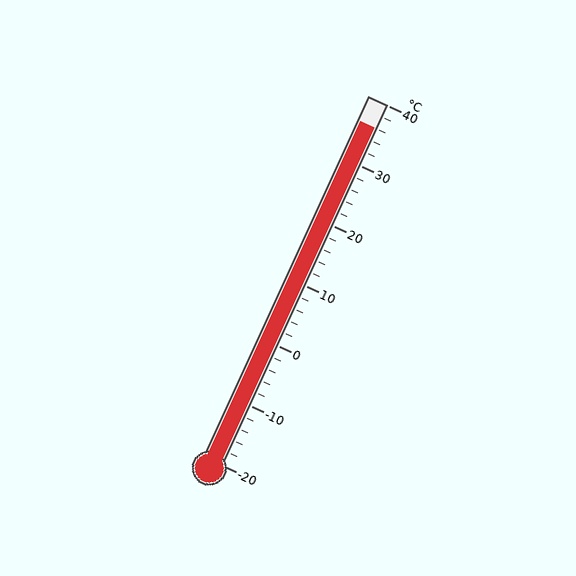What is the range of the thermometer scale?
The thermometer scale ranges from -20°C to 40°C.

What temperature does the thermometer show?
The thermometer shows approximately 36°C.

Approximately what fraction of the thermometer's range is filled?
The thermometer is filled to approximately 95% of its range.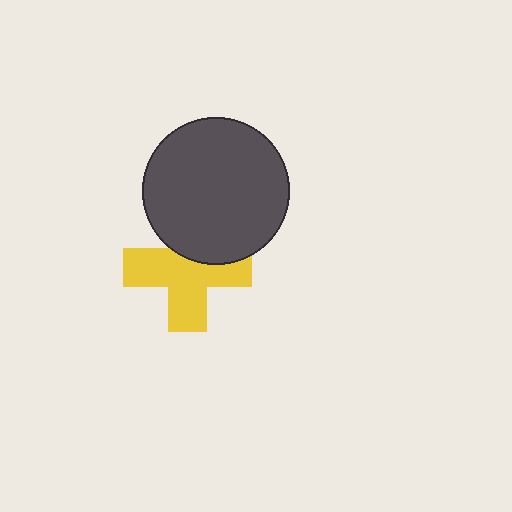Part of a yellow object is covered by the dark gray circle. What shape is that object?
It is a cross.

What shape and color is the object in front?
The object in front is a dark gray circle.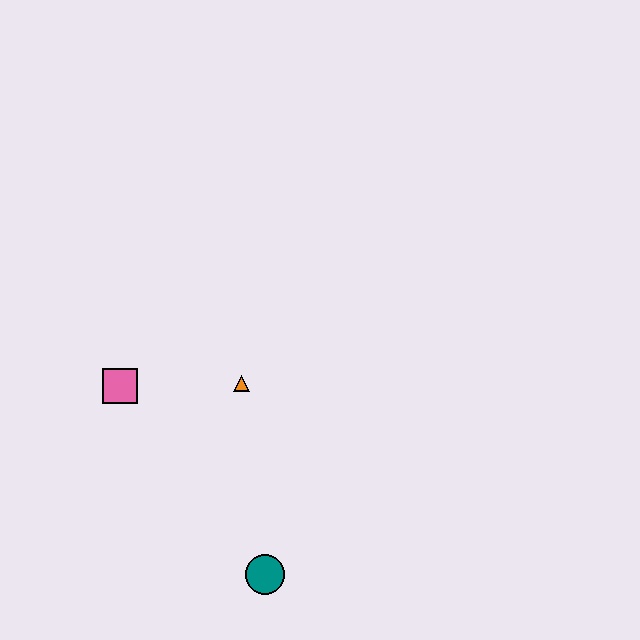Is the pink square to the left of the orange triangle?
Yes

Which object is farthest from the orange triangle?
The teal circle is farthest from the orange triangle.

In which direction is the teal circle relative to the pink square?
The teal circle is below the pink square.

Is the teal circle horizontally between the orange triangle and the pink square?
No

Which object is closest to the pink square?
The orange triangle is closest to the pink square.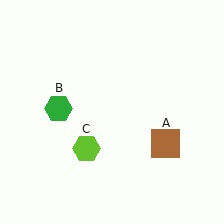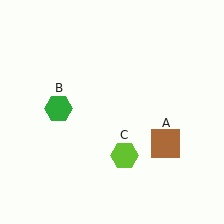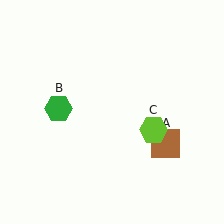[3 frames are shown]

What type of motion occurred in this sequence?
The lime hexagon (object C) rotated counterclockwise around the center of the scene.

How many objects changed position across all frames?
1 object changed position: lime hexagon (object C).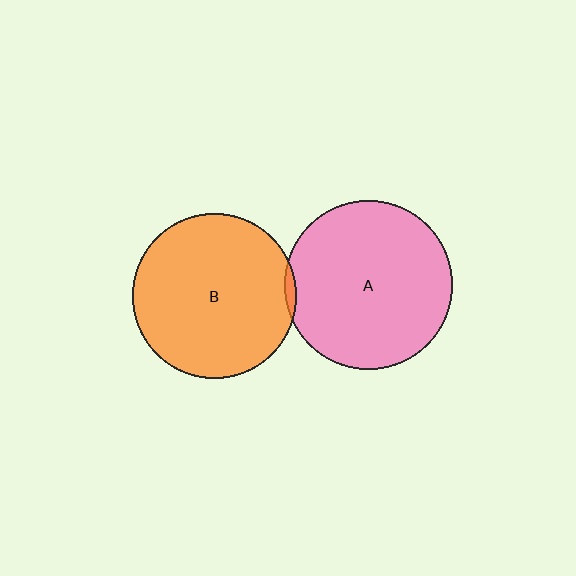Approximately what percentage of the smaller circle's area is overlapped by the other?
Approximately 5%.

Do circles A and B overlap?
Yes.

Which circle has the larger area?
Circle A (pink).